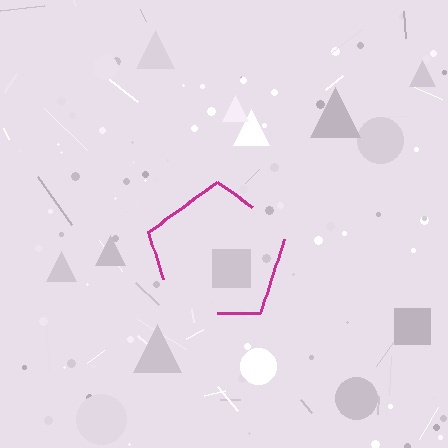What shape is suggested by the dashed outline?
The dashed outline suggests a pentagon.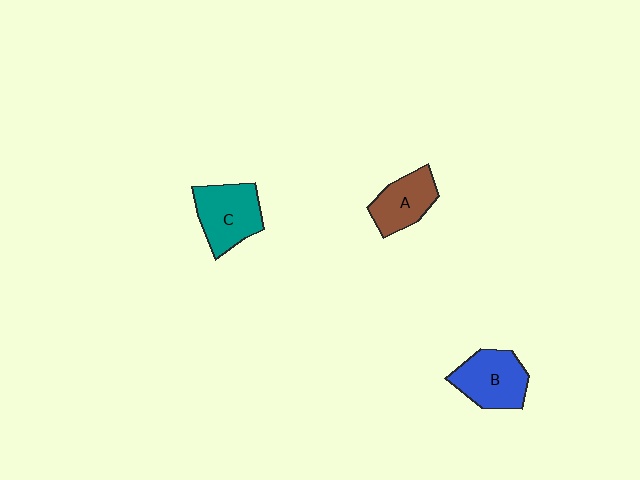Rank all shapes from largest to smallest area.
From largest to smallest: C (teal), B (blue), A (brown).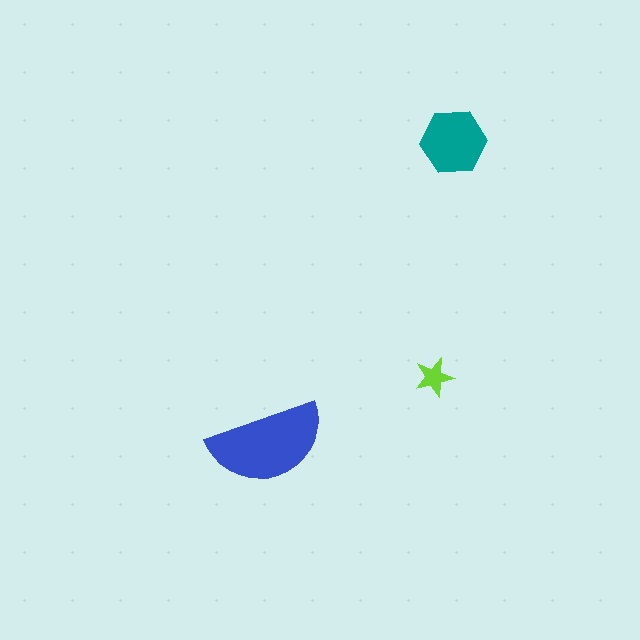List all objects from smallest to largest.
The lime star, the teal hexagon, the blue semicircle.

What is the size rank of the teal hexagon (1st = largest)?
2nd.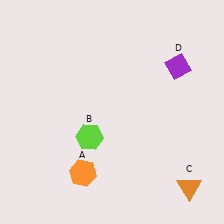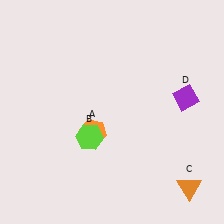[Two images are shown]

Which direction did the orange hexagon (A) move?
The orange hexagon (A) moved up.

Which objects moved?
The objects that moved are: the orange hexagon (A), the purple diamond (D).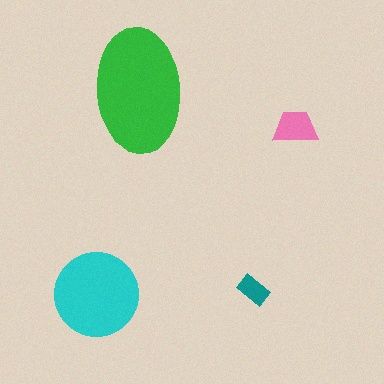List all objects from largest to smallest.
The green ellipse, the cyan circle, the pink trapezoid, the teal rectangle.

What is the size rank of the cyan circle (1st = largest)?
2nd.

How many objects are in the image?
There are 4 objects in the image.